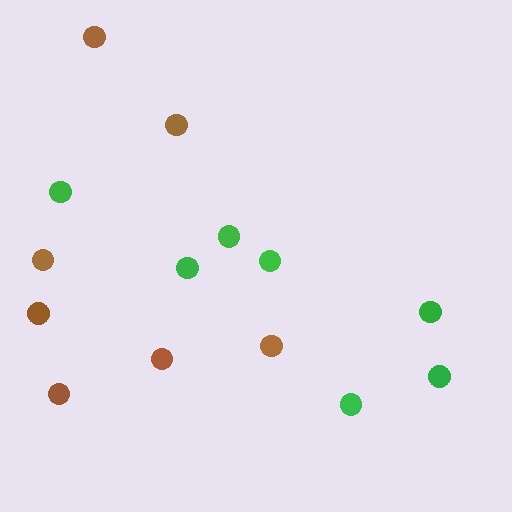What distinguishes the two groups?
There are 2 groups: one group of brown circles (7) and one group of green circles (7).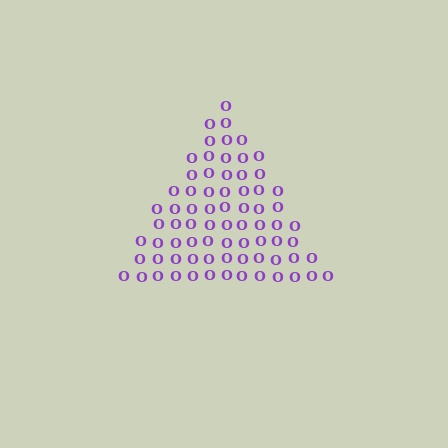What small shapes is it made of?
It is made of small letter O's.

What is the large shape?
The large shape is a triangle.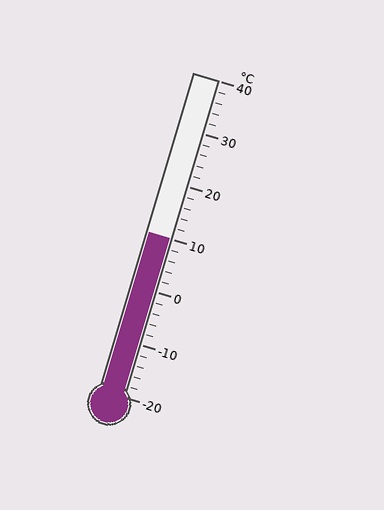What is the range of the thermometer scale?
The thermometer scale ranges from -20°C to 40°C.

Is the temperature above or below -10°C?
The temperature is above -10°C.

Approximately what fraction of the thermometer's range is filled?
The thermometer is filled to approximately 50% of its range.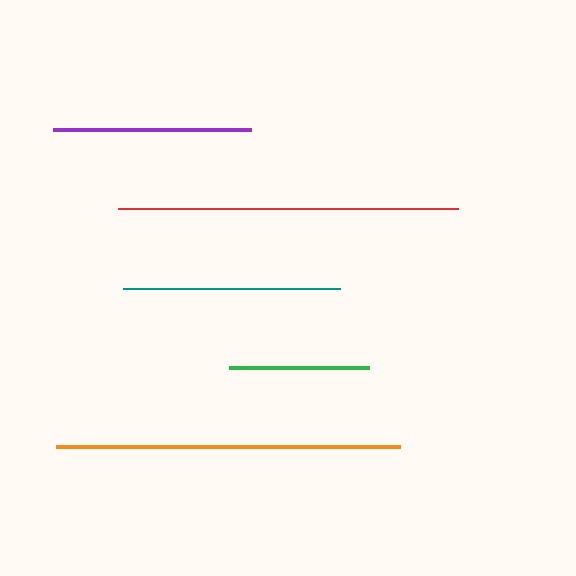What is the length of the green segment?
The green segment is approximately 140 pixels long.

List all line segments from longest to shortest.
From longest to shortest: orange, red, teal, purple, green.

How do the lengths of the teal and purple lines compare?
The teal and purple lines are approximately the same length.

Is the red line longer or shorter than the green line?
The red line is longer than the green line.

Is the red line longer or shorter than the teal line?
The red line is longer than the teal line.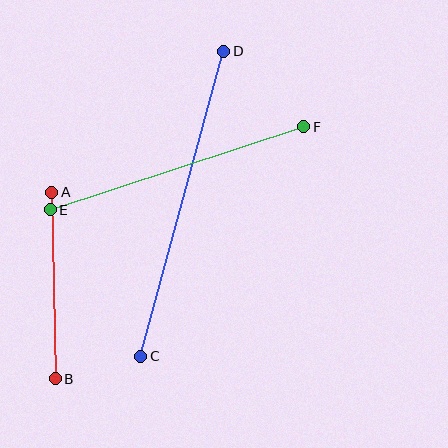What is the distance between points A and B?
The distance is approximately 187 pixels.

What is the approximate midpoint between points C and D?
The midpoint is at approximately (182, 204) pixels.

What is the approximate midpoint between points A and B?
The midpoint is at approximately (54, 285) pixels.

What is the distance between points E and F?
The distance is approximately 267 pixels.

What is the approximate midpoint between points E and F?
The midpoint is at approximately (177, 168) pixels.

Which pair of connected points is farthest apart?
Points C and D are farthest apart.